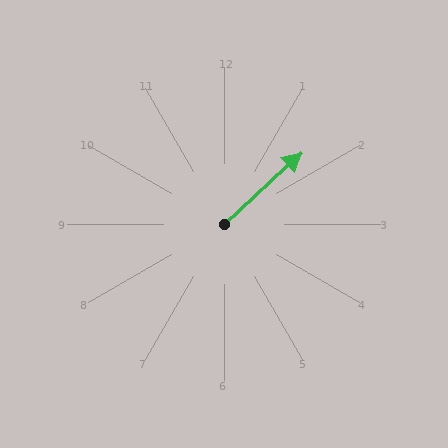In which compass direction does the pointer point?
Northeast.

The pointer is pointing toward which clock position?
Roughly 2 o'clock.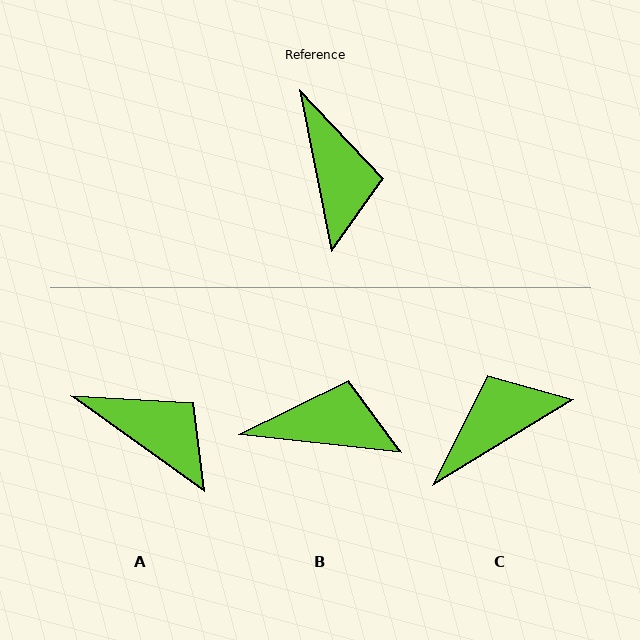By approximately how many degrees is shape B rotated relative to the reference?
Approximately 73 degrees counter-clockwise.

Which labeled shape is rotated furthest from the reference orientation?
C, about 110 degrees away.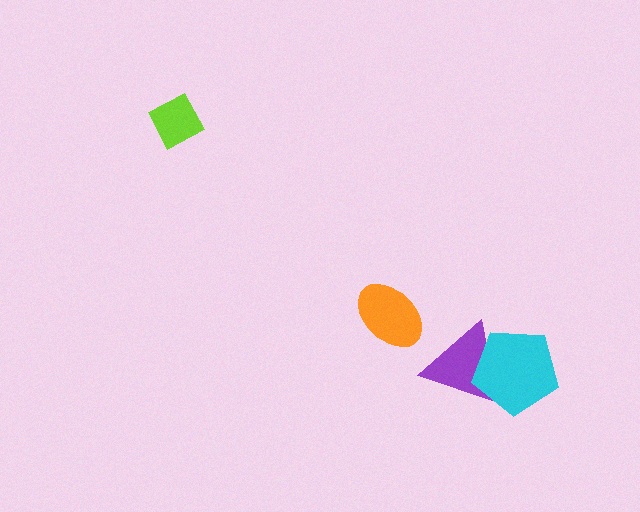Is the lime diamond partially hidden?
No, no other shape covers it.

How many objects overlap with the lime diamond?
0 objects overlap with the lime diamond.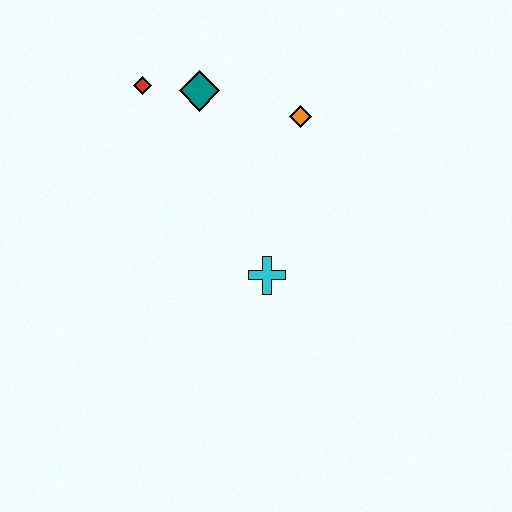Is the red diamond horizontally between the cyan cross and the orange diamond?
No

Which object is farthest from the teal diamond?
The cyan cross is farthest from the teal diamond.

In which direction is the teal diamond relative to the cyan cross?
The teal diamond is above the cyan cross.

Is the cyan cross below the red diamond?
Yes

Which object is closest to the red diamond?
The teal diamond is closest to the red diamond.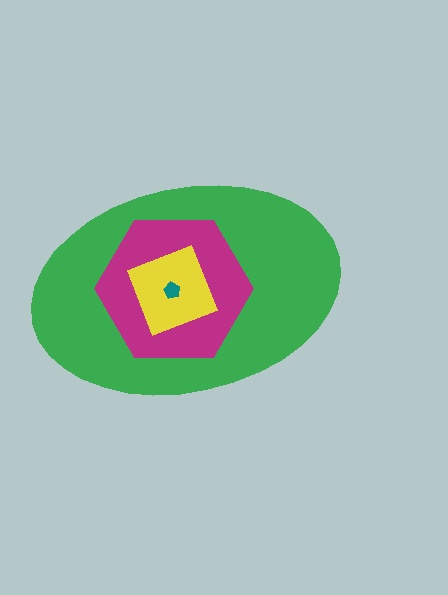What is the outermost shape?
The green ellipse.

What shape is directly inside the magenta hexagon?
The yellow square.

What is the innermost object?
The teal pentagon.